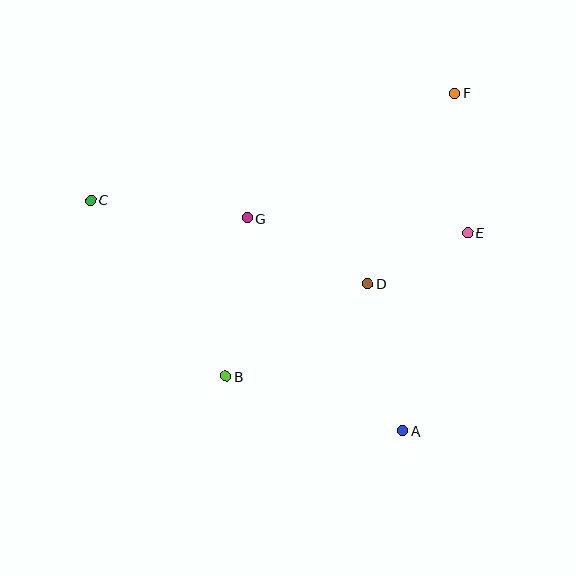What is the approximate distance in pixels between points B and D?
The distance between B and D is approximately 169 pixels.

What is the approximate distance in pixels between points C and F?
The distance between C and F is approximately 379 pixels.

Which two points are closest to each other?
Points D and E are closest to each other.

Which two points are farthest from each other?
Points A and C are farthest from each other.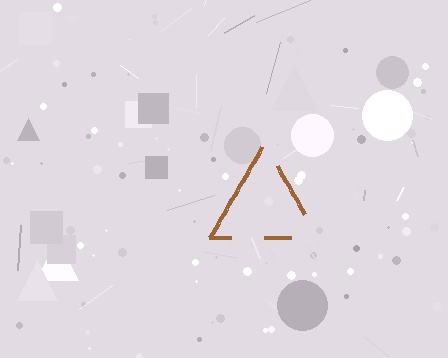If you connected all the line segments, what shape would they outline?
They would outline a triangle.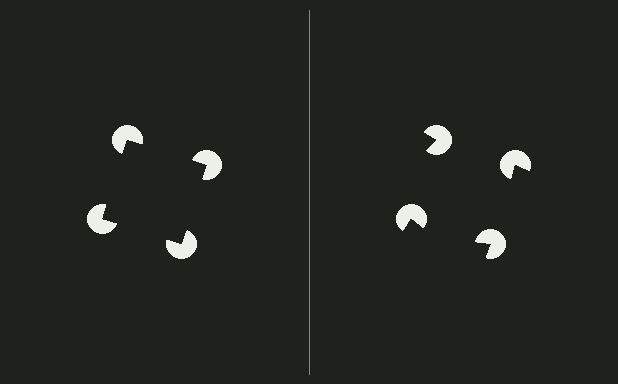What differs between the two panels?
The pac-man discs are positioned identically on both sides; only the wedge orientations differ. On the left they align to a square; on the right they are misaligned.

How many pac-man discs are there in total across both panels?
8 — 4 on each side.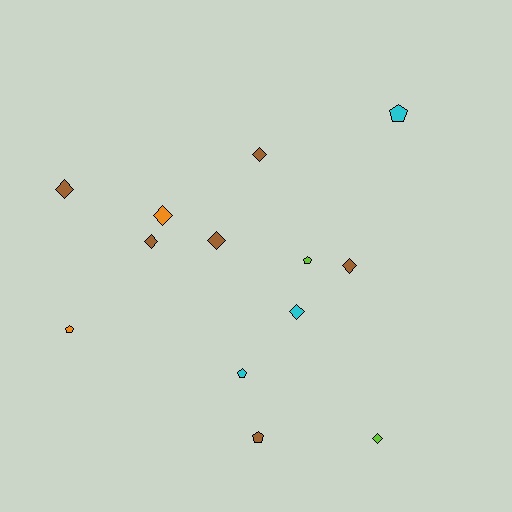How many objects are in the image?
There are 13 objects.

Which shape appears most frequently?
Diamond, with 8 objects.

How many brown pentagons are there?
There is 1 brown pentagon.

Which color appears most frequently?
Brown, with 6 objects.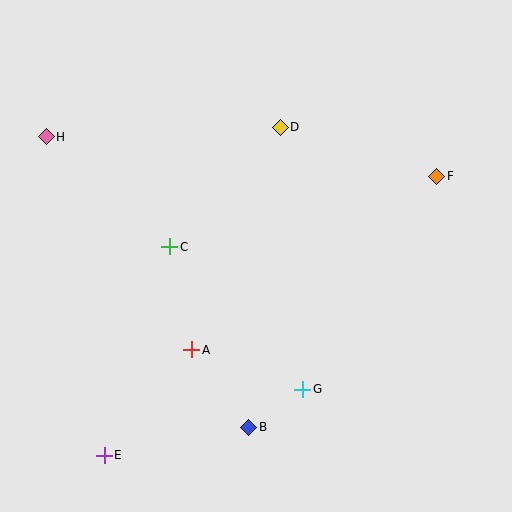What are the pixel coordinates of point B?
Point B is at (249, 427).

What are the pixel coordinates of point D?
Point D is at (280, 127).